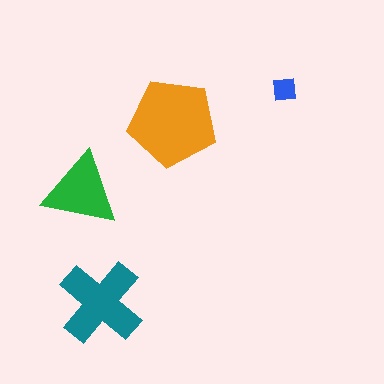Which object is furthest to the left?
The green triangle is leftmost.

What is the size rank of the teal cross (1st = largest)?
2nd.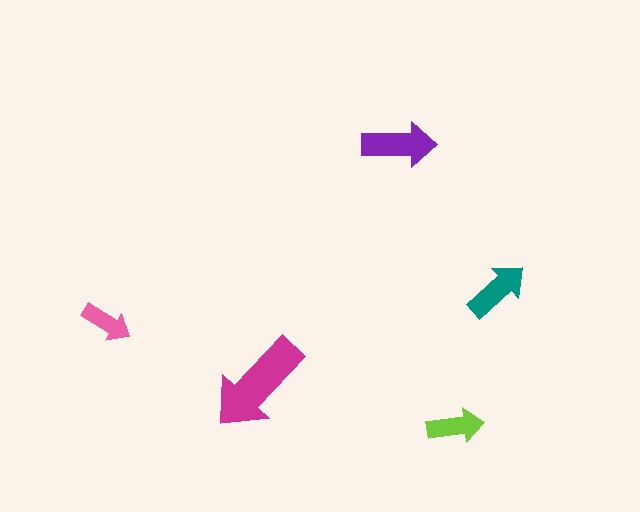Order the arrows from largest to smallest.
the magenta one, the purple one, the teal one, the lime one, the pink one.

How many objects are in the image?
There are 5 objects in the image.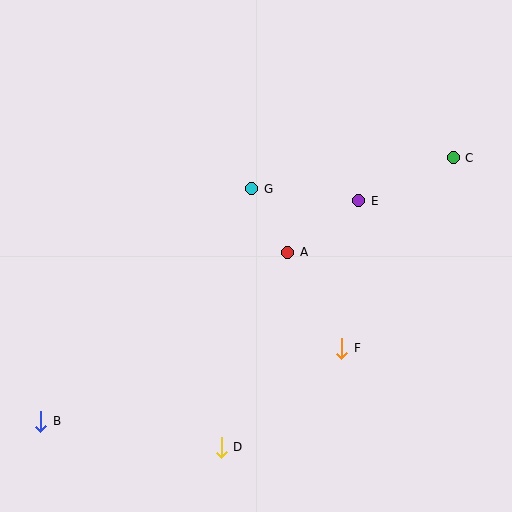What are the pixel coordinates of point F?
Point F is at (342, 348).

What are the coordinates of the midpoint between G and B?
The midpoint between G and B is at (146, 305).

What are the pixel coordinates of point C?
Point C is at (453, 158).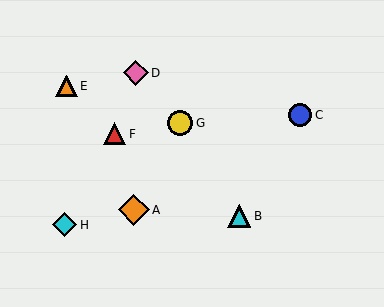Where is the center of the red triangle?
The center of the red triangle is at (115, 134).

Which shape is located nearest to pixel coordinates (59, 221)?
The cyan diamond (labeled H) at (65, 225) is nearest to that location.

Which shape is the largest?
The orange diamond (labeled A) is the largest.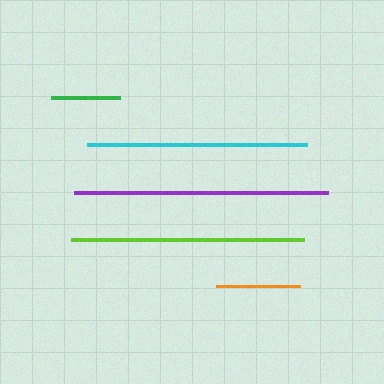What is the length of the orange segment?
The orange segment is approximately 84 pixels long.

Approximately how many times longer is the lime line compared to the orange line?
The lime line is approximately 2.8 times the length of the orange line.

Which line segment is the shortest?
The green line is the shortest at approximately 69 pixels.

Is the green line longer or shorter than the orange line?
The orange line is longer than the green line.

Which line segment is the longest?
The purple line is the longest at approximately 254 pixels.